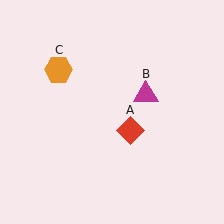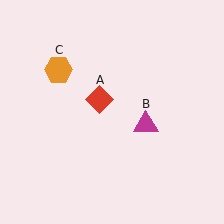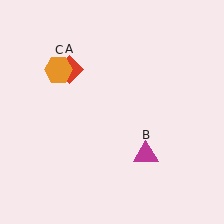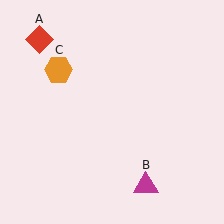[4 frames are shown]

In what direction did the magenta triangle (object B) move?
The magenta triangle (object B) moved down.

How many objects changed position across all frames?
2 objects changed position: red diamond (object A), magenta triangle (object B).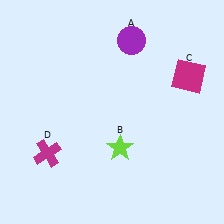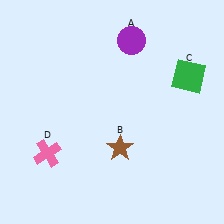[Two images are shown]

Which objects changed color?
B changed from lime to brown. C changed from magenta to green. D changed from magenta to pink.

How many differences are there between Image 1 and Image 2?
There are 3 differences between the two images.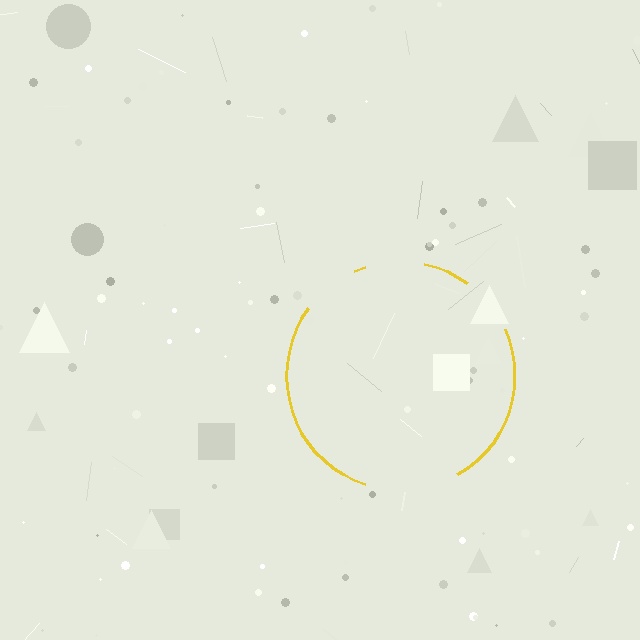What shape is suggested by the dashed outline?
The dashed outline suggests a circle.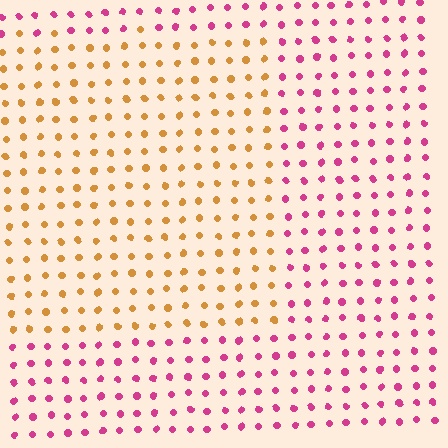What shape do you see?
I see a rectangle.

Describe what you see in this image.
The image is filled with small magenta elements in a uniform arrangement. A rectangle-shaped region is visible where the elements are tinted to a slightly different hue, forming a subtle color boundary.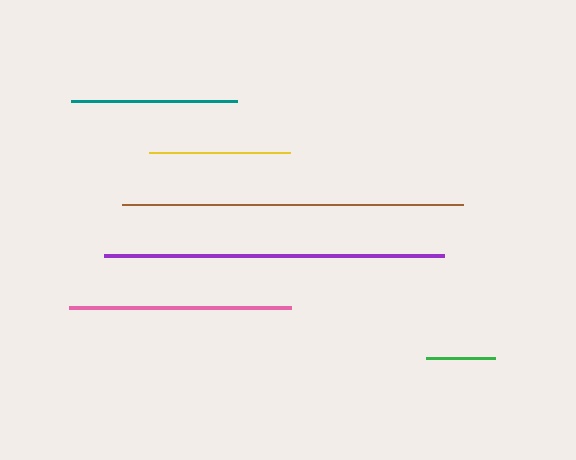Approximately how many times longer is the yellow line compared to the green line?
The yellow line is approximately 2.0 times the length of the green line.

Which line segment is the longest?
The brown line is the longest at approximately 341 pixels.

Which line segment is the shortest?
The green line is the shortest at approximately 69 pixels.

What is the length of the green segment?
The green segment is approximately 69 pixels long.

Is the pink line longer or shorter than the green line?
The pink line is longer than the green line.